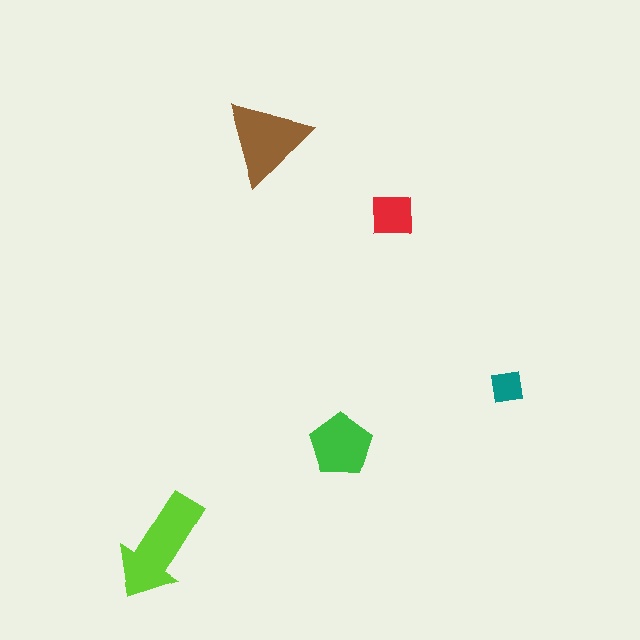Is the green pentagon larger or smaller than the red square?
Larger.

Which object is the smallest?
The teal square.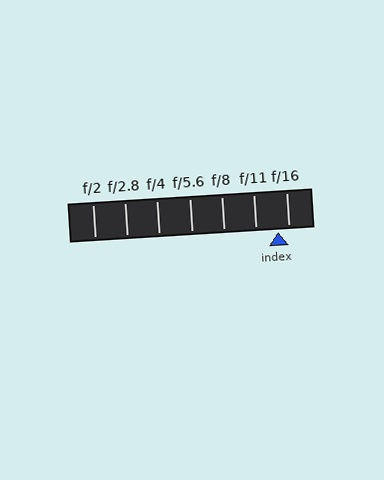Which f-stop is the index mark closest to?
The index mark is closest to f/16.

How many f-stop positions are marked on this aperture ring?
There are 7 f-stop positions marked.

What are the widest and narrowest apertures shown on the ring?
The widest aperture shown is f/2 and the narrowest is f/16.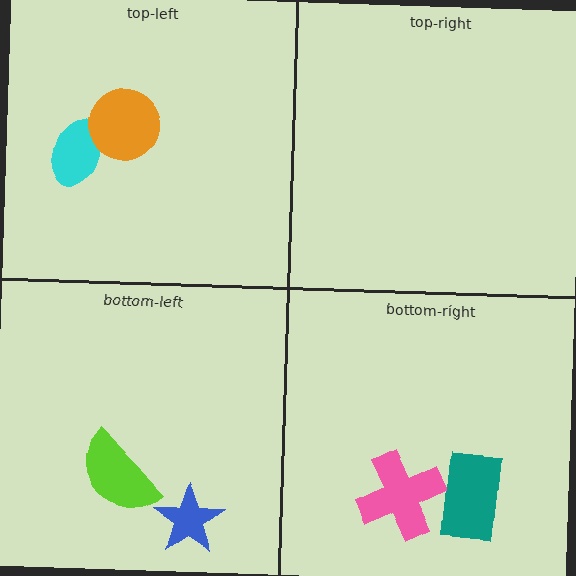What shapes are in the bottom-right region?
The teal rectangle, the pink cross.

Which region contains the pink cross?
The bottom-right region.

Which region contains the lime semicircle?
The bottom-left region.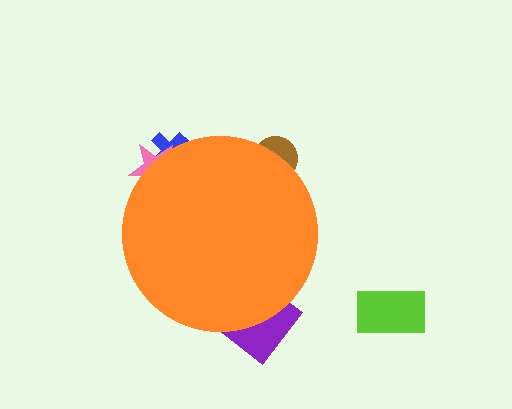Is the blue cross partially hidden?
Yes, the blue cross is partially hidden behind the orange circle.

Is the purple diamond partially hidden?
Yes, the purple diamond is partially hidden behind the orange circle.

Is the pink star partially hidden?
Yes, the pink star is partially hidden behind the orange circle.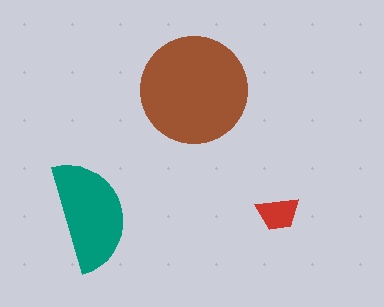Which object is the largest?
The brown circle.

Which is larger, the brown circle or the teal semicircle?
The brown circle.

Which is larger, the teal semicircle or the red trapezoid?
The teal semicircle.